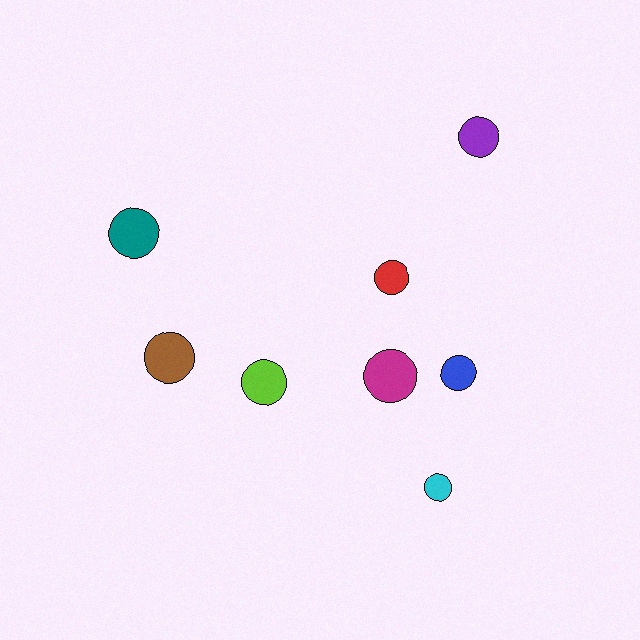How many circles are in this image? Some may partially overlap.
There are 8 circles.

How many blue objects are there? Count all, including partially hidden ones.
There is 1 blue object.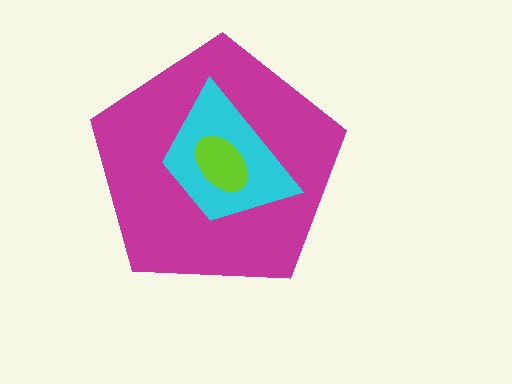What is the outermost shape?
The magenta pentagon.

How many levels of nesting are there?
3.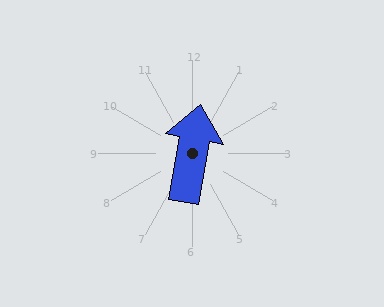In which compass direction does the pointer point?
North.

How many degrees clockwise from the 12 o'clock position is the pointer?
Approximately 10 degrees.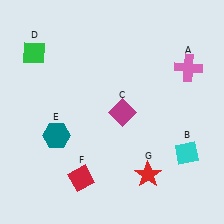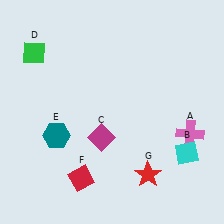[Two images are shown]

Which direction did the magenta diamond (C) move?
The magenta diamond (C) moved down.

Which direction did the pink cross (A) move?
The pink cross (A) moved down.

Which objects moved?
The objects that moved are: the pink cross (A), the magenta diamond (C).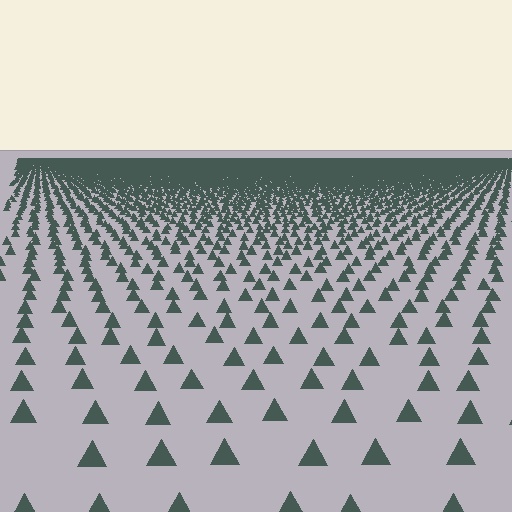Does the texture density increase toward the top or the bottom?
Density increases toward the top.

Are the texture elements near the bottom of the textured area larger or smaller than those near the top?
Larger. Near the bottom, elements are closer to the viewer and appear at a bigger on-screen size.